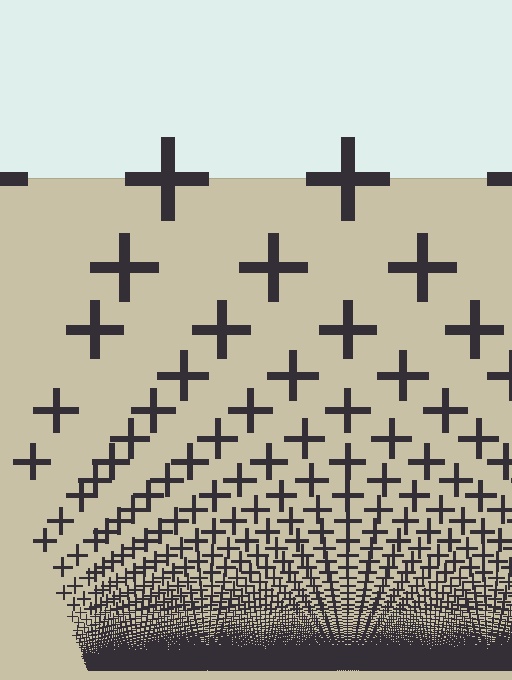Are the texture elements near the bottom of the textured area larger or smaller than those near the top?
Smaller. The gradient is inverted — elements near the bottom are smaller and denser.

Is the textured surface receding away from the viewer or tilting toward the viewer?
The surface appears to tilt toward the viewer. Texture elements get larger and sparser toward the top.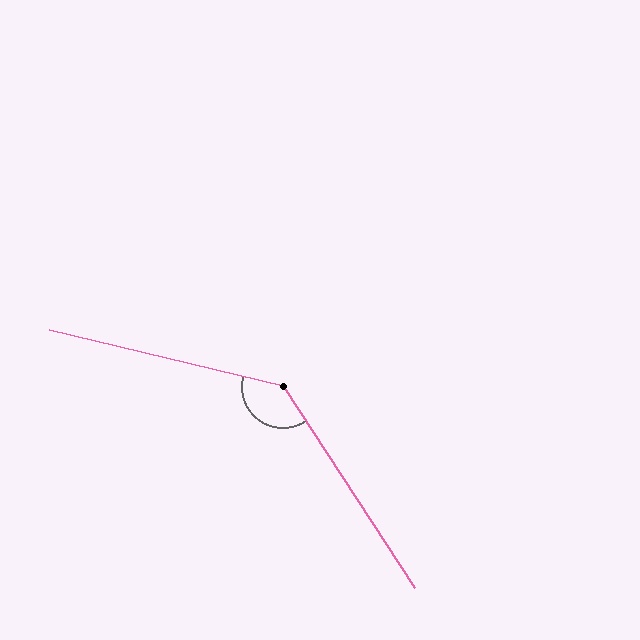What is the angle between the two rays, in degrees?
Approximately 137 degrees.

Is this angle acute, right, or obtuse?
It is obtuse.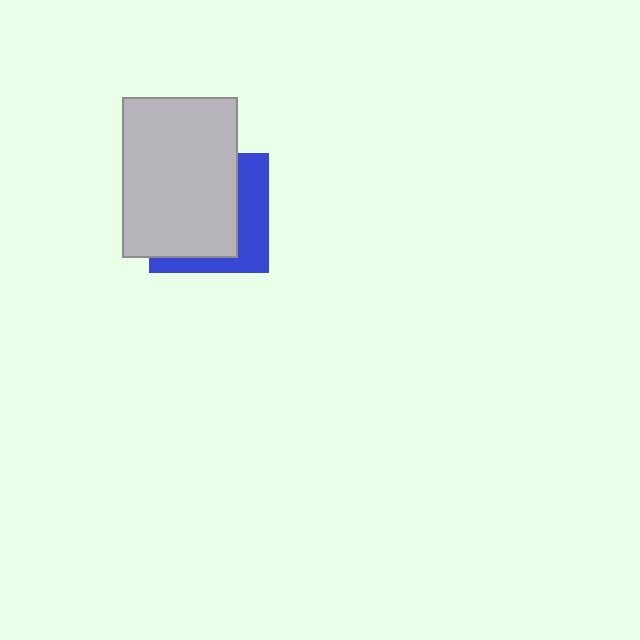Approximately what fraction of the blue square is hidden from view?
Roughly 64% of the blue square is hidden behind the light gray rectangle.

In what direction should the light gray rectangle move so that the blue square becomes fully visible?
The light gray rectangle should move left. That is the shortest direction to clear the overlap and leave the blue square fully visible.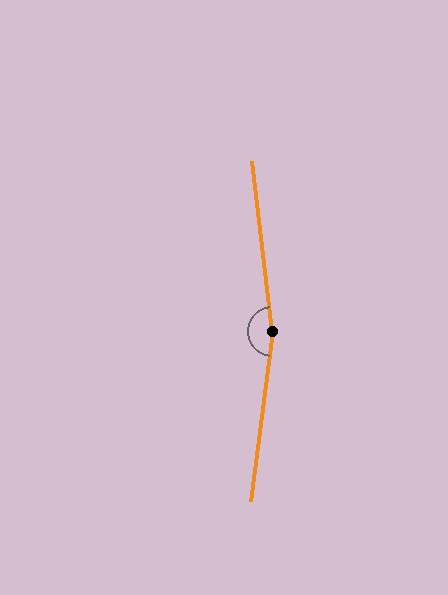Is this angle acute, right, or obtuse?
It is obtuse.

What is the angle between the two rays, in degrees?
Approximately 166 degrees.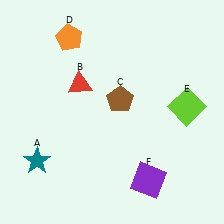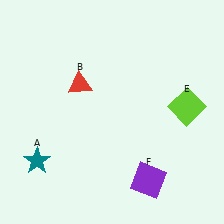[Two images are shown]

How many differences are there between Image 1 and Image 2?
There are 2 differences between the two images.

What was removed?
The orange pentagon (D), the brown pentagon (C) were removed in Image 2.